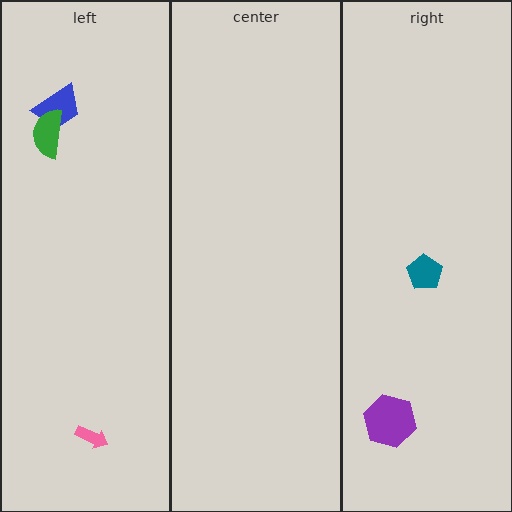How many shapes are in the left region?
3.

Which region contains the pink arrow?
The left region.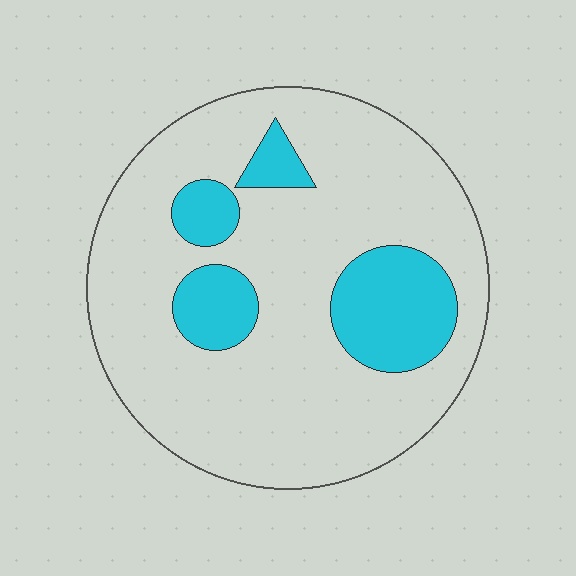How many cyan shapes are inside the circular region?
4.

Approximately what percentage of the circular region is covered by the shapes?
Approximately 20%.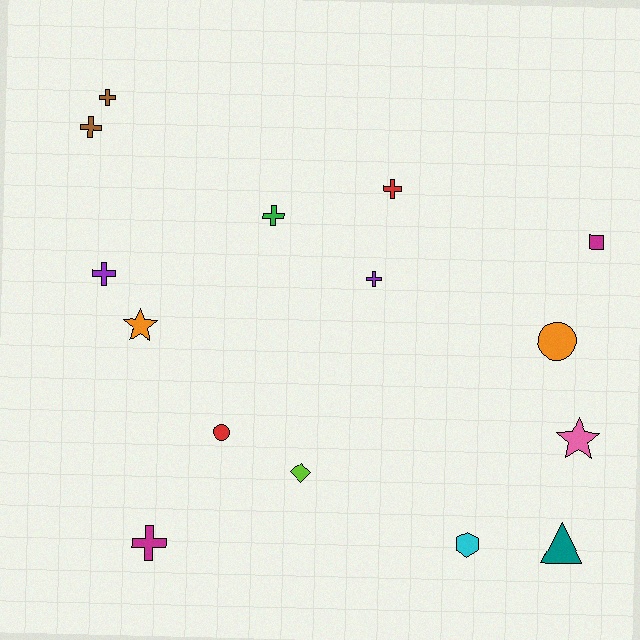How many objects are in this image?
There are 15 objects.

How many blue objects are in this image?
There are no blue objects.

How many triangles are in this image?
There is 1 triangle.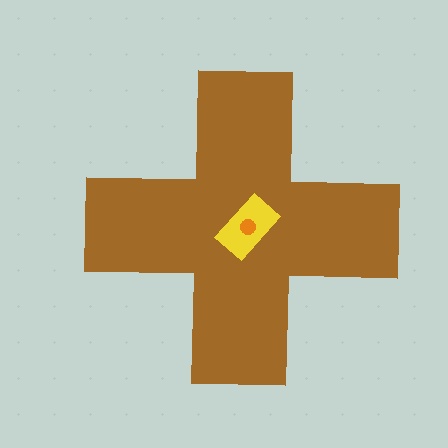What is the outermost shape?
The brown cross.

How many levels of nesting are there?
3.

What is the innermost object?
The orange circle.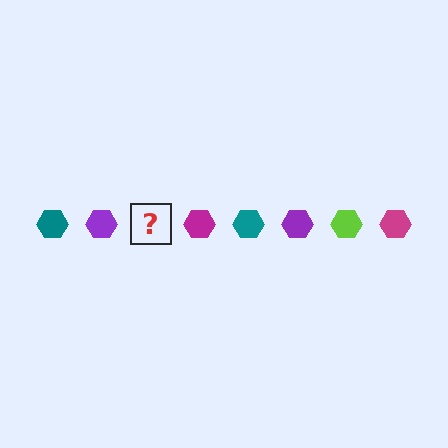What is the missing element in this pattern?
The missing element is a lime hexagon.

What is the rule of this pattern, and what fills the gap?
The rule is that the pattern cycles through teal, purple, lime, magenta hexagons. The gap should be filled with a lime hexagon.